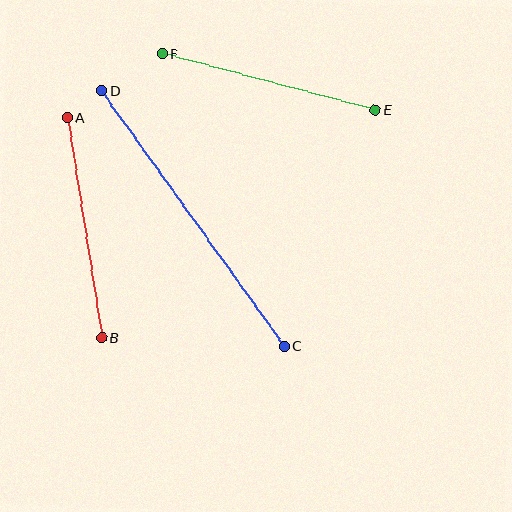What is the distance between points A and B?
The distance is approximately 223 pixels.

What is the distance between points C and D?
The distance is approximately 314 pixels.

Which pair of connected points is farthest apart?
Points C and D are farthest apart.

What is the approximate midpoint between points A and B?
The midpoint is at approximately (84, 227) pixels.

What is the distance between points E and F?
The distance is approximately 220 pixels.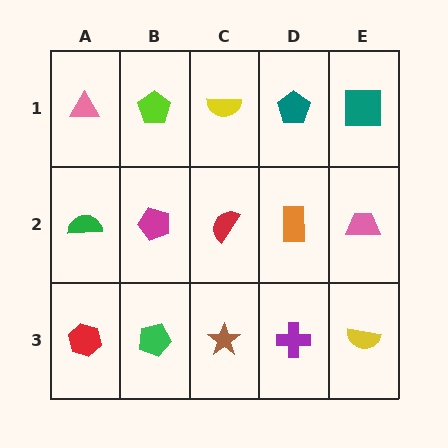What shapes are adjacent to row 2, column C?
A yellow semicircle (row 1, column C), a brown star (row 3, column C), a magenta pentagon (row 2, column B), an orange rectangle (row 2, column D).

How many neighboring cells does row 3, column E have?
2.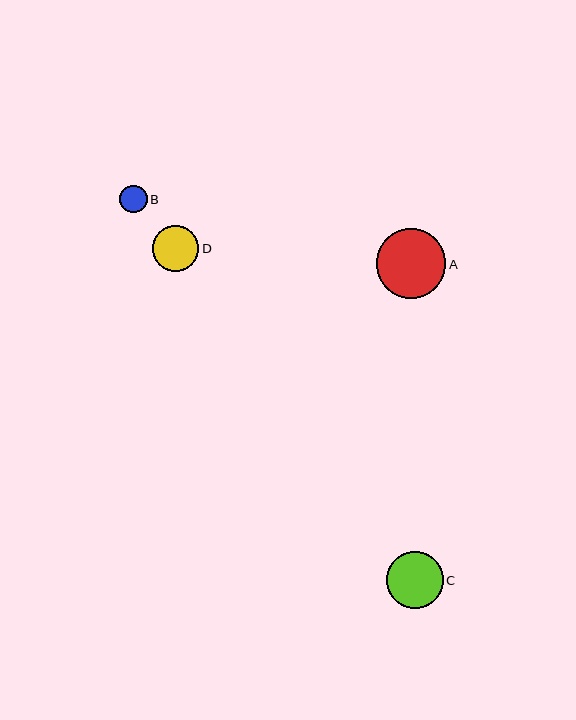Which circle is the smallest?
Circle B is the smallest with a size of approximately 27 pixels.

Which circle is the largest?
Circle A is the largest with a size of approximately 70 pixels.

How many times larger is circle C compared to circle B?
Circle C is approximately 2.1 times the size of circle B.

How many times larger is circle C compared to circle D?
Circle C is approximately 1.2 times the size of circle D.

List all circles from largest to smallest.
From largest to smallest: A, C, D, B.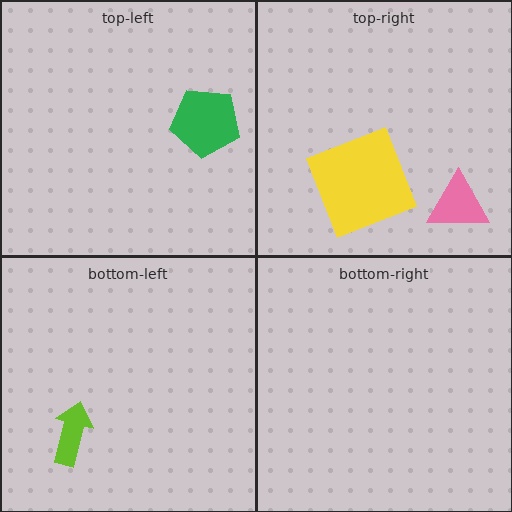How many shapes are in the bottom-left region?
1.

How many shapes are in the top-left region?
1.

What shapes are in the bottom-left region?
The lime arrow.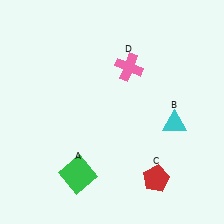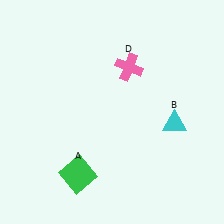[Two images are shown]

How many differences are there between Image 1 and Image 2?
There is 1 difference between the two images.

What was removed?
The red pentagon (C) was removed in Image 2.